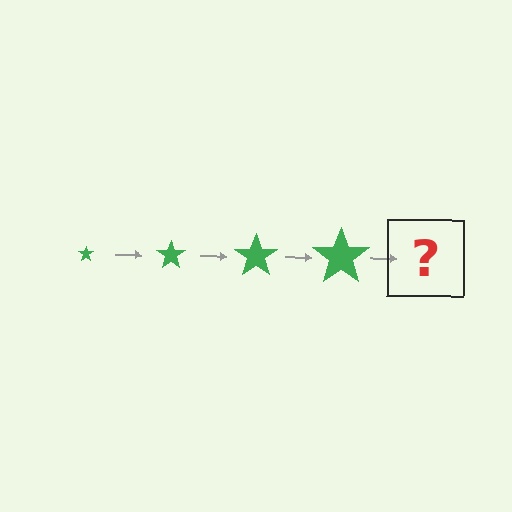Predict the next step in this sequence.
The next step is a green star, larger than the previous one.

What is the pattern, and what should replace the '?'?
The pattern is that the star gets progressively larger each step. The '?' should be a green star, larger than the previous one.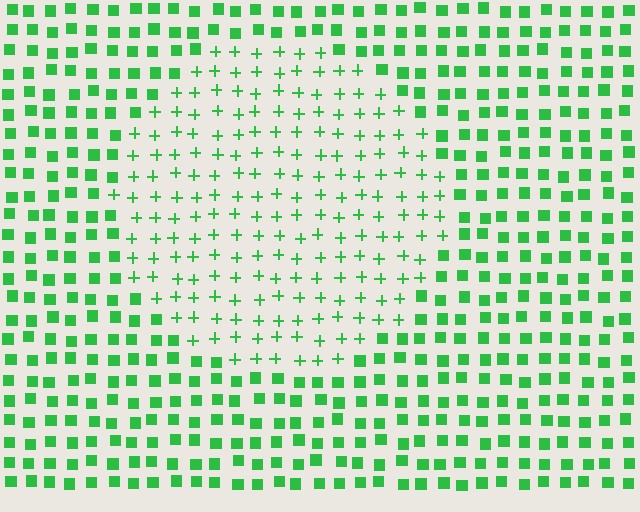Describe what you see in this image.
The image is filled with small green elements arranged in a uniform grid. A circle-shaped region contains plus signs, while the surrounding area contains squares. The boundary is defined purely by the change in element shape.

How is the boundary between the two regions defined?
The boundary is defined by a change in element shape: plus signs inside vs. squares outside. All elements share the same color and spacing.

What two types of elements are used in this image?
The image uses plus signs inside the circle region and squares outside it.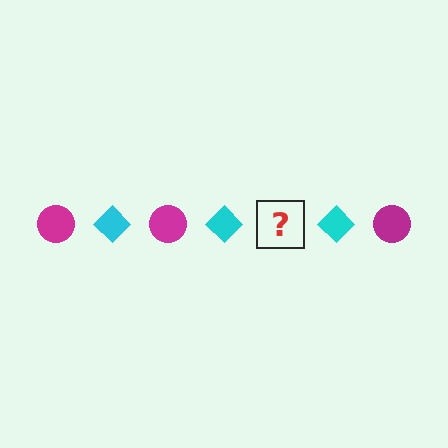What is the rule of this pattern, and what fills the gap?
The rule is that the pattern alternates between magenta circle and cyan diamond. The gap should be filled with a magenta circle.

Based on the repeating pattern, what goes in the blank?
The blank should be a magenta circle.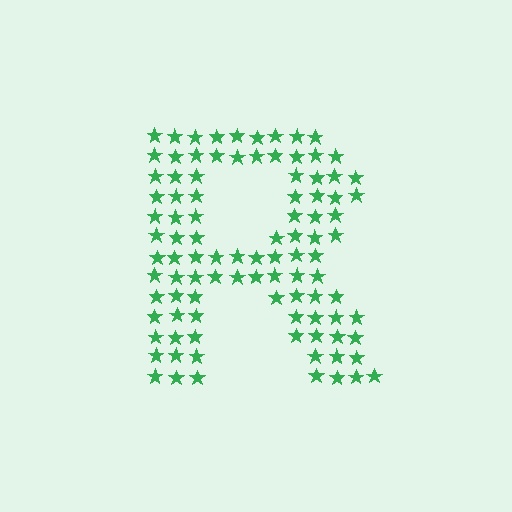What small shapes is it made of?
It is made of small stars.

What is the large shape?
The large shape is the letter R.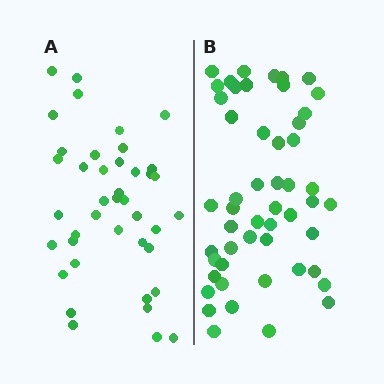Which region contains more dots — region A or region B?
Region B (the right region) has more dots.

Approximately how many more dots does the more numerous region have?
Region B has roughly 10 or so more dots than region A.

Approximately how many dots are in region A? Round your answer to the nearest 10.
About 40 dots. (The exact count is 41, which rounds to 40.)